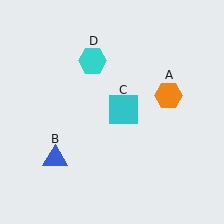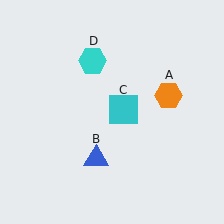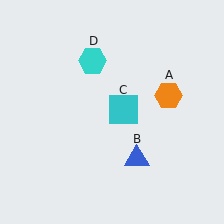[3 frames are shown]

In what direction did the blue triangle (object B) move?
The blue triangle (object B) moved right.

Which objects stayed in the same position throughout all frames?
Orange hexagon (object A) and cyan square (object C) and cyan hexagon (object D) remained stationary.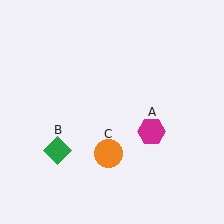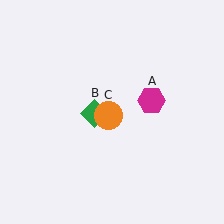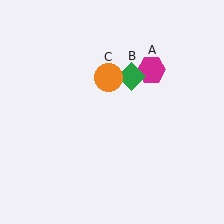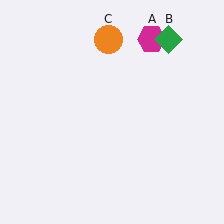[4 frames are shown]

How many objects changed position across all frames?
3 objects changed position: magenta hexagon (object A), green diamond (object B), orange circle (object C).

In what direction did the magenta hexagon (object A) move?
The magenta hexagon (object A) moved up.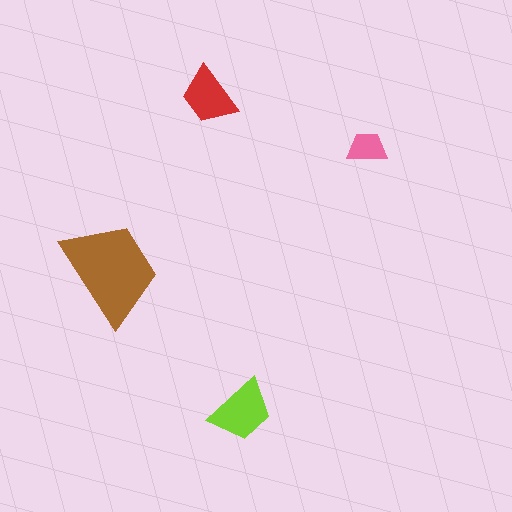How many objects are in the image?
There are 4 objects in the image.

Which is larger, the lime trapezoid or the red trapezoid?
The lime one.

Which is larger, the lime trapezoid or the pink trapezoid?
The lime one.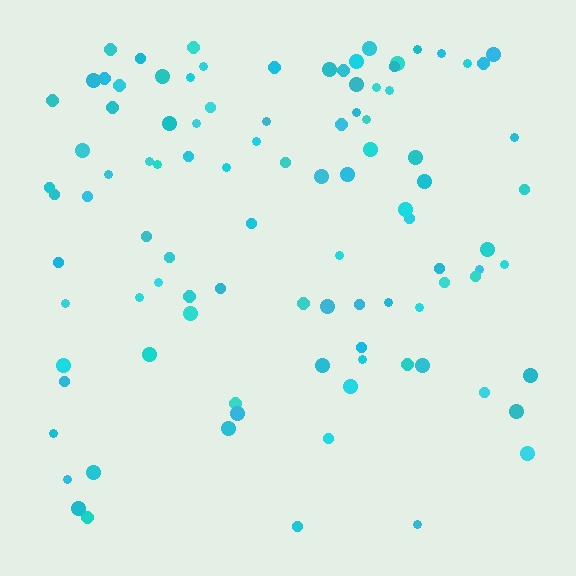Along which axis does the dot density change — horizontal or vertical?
Vertical.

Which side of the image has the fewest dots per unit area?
The bottom.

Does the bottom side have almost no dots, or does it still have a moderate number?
Still a moderate number, just noticeably fewer than the top.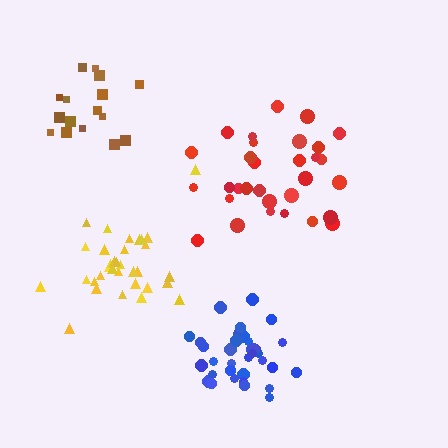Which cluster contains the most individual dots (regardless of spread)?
Blue (35).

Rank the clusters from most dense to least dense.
blue, brown, yellow, red.